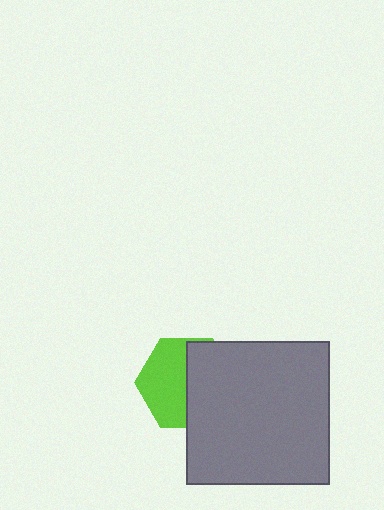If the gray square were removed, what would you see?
You would see the complete lime hexagon.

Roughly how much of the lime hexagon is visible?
About half of it is visible (roughly 50%).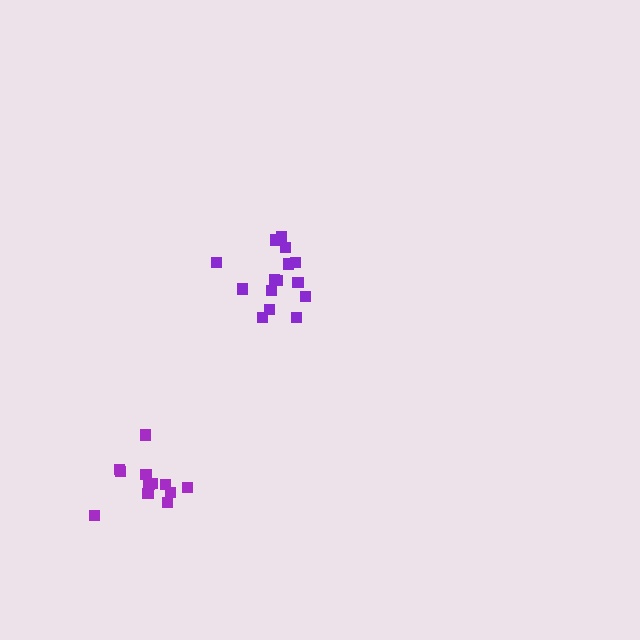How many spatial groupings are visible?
There are 2 spatial groupings.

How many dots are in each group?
Group 1: 13 dots, Group 2: 16 dots (29 total).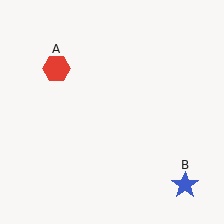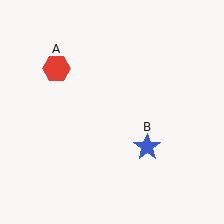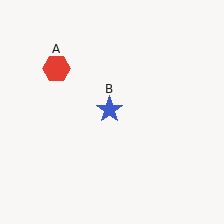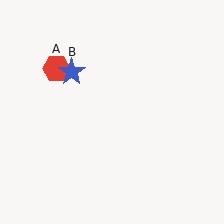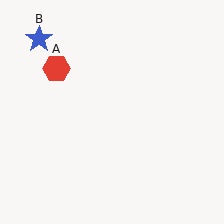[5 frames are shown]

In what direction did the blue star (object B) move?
The blue star (object B) moved up and to the left.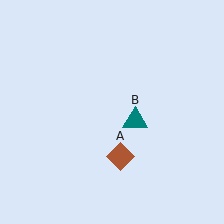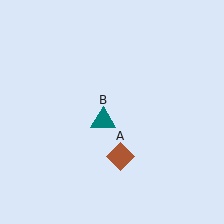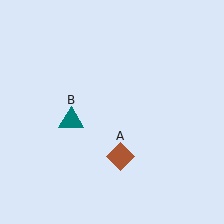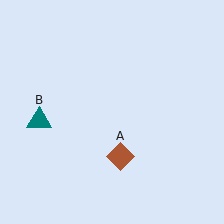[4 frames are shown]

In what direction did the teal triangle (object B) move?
The teal triangle (object B) moved left.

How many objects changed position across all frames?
1 object changed position: teal triangle (object B).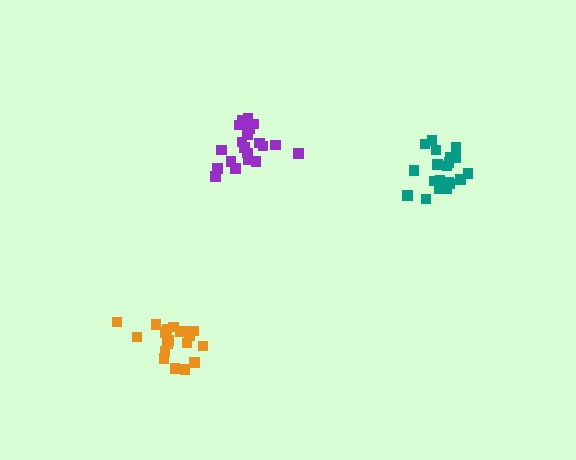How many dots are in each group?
Group 1: 19 dots, Group 2: 21 dots, Group 3: 20 dots (60 total).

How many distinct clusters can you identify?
There are 3 distinct clusters.